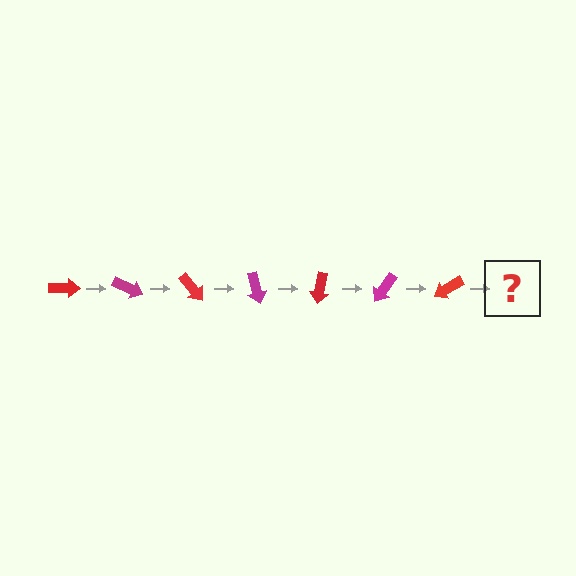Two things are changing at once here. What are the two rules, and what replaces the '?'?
The two rules are that it rotates 25 degrees each step and the color cycles through red and magenta. The '?' should be a magenta arrow, rotated 175 degrees from the start.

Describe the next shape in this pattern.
It should be a magenta arrow, rotated 175 degrees from the start.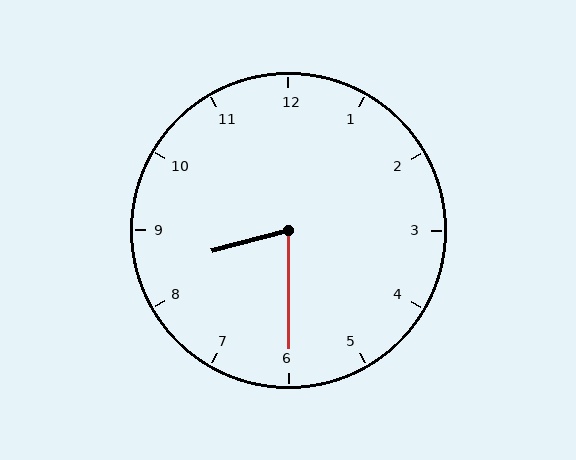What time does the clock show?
8:30.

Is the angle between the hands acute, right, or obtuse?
It is acute.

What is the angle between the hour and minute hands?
Approximately 75 degrees.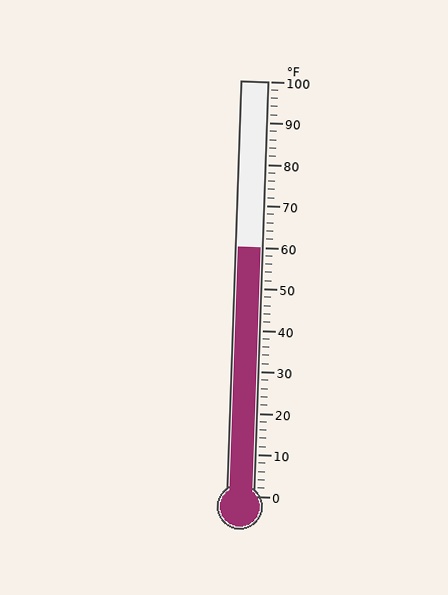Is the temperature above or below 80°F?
The temperature is below 80°F.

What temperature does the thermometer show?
The thermometer shows approximately 60°F.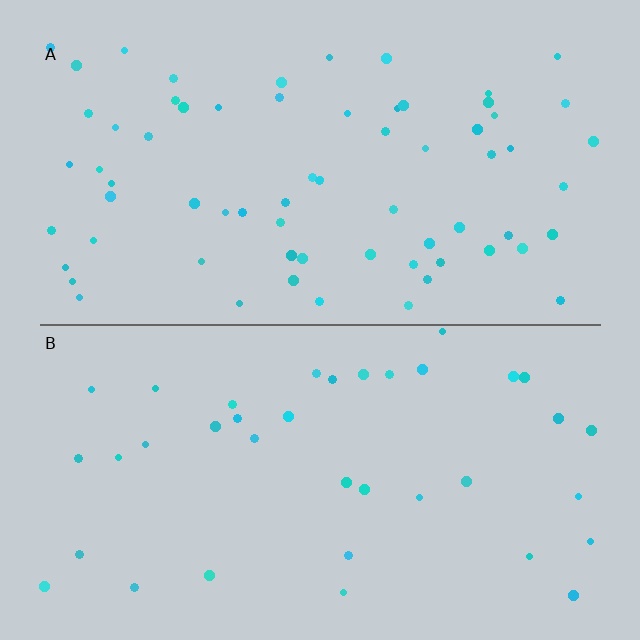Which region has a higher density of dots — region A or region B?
A (the top).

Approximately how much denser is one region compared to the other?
Approximately 1.9× — region A over region B.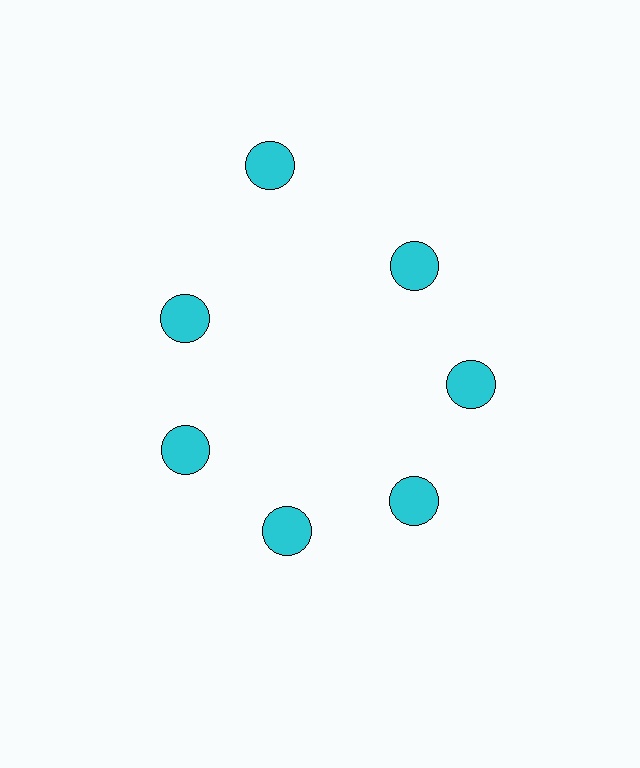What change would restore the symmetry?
The symmetry would be restored by moving it inward, back onto the ring so that all 7 circles sit at equal angles and equal distance from the center.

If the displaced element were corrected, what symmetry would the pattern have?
It would have 7-fold rotational symmetry — the pattern would map onto itself every 51 degrees.